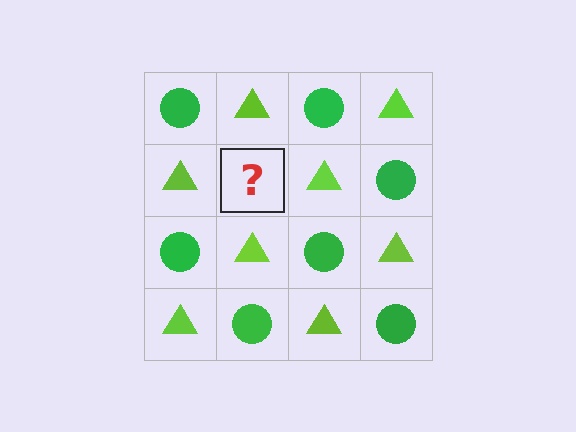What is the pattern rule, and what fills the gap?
The rule is that it alternates green circle and lime triangle in a checkerboard pattern. The gap should be filled with a green circle.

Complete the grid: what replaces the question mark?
The question mark should be replaced with a green circle.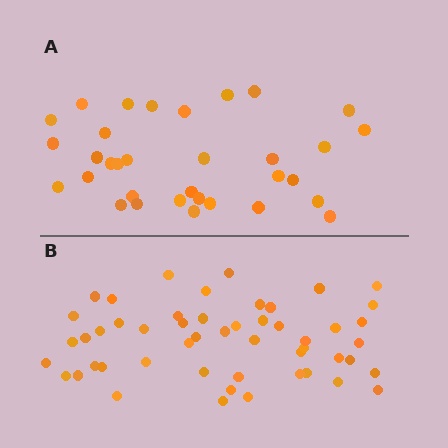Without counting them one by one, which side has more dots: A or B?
Region B (the bottom region) has more dots.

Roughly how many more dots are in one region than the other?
Region B has approximately 20 more dots than region A.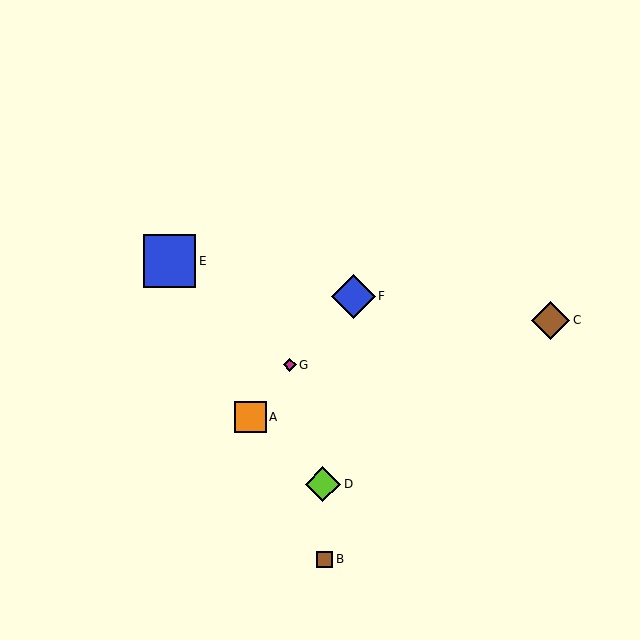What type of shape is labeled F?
Shape F is a blue diamond.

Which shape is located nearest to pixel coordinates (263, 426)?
The orange square (labeled A) at (250, 417) is nearest to that location.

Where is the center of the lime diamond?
The center of the lime diamond is at (323, 484).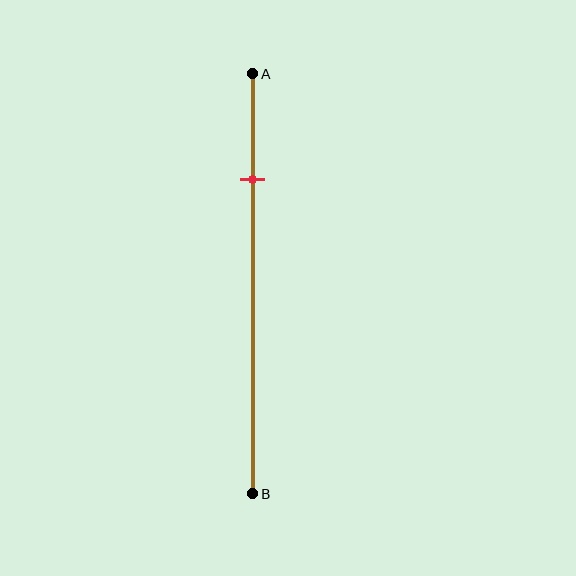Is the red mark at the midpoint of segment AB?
No, the mark is at about 25% from A, not at the 50% midpoint.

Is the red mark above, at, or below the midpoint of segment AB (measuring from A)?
The red mark is above the midpoint of segment AB.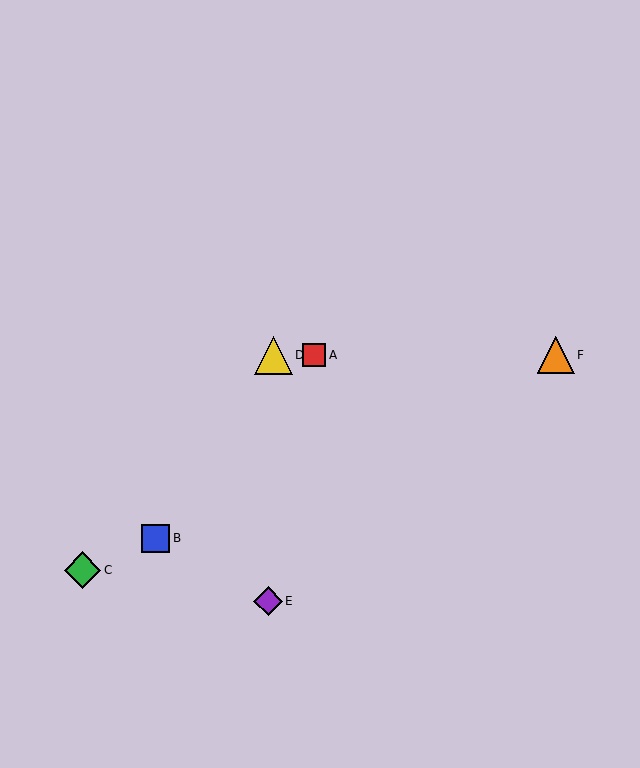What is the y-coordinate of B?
Object B is at y≈538.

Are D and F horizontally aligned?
Yes, both are at y≈355.